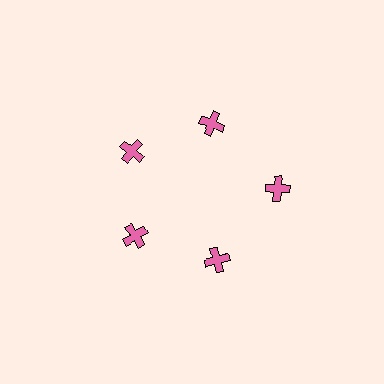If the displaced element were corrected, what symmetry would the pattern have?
It would have 5-fold rotational symmetry — the pattern would map onto itself every 72 degrees.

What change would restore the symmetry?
The symmetry would be restored by moving it inward, back onto the ring so that all 5 crosses sit at equal angles and equal distance from the center.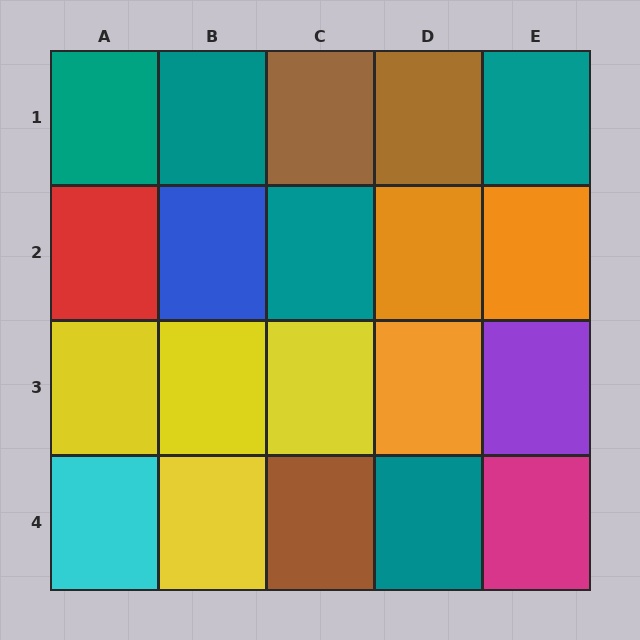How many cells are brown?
3 cells are brown.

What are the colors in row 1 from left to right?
Teal, teal, brown, brown, teal.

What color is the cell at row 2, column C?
Teal.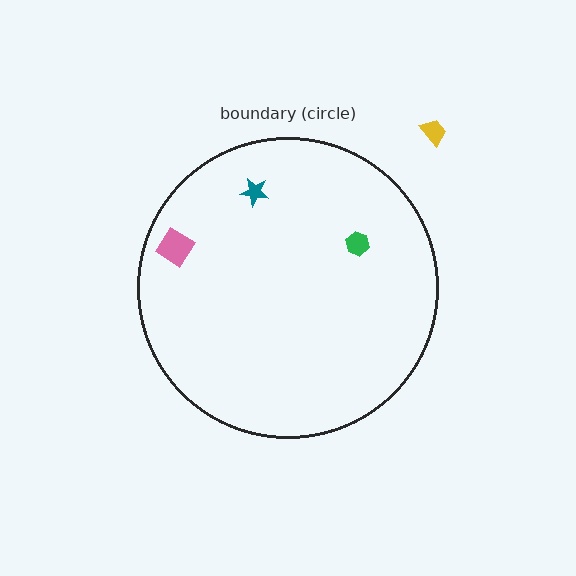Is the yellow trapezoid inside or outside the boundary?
Outside.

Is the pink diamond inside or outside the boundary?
Inside.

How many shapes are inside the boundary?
3 inside, 1 outside.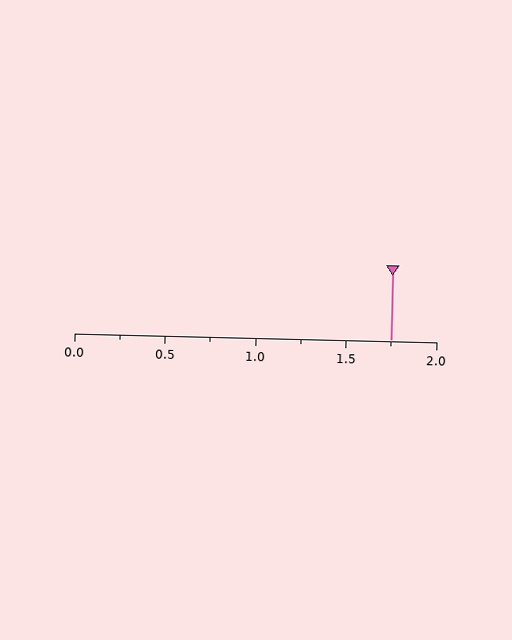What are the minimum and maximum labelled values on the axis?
The axis runs from 0.0 to 2.0.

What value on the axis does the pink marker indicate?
The marker indicates approximately 1.75.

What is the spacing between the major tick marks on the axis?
The major ticks are spaced 0.5 apart.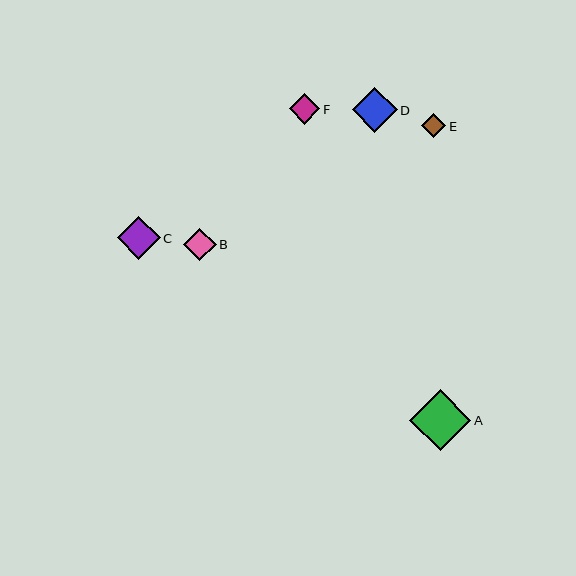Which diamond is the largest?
Diamond A is the largest with a size of approximately 61 pixels.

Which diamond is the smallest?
Diamond E is the smallest with a size of approximately 24 pixels.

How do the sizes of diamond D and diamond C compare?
Diamond D and diamond C are approximately the same size.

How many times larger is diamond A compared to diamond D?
Diamond A is approximately 1.4 times the size of diamond D.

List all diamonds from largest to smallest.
From largest to smallest: A, D, C, B, F, E.